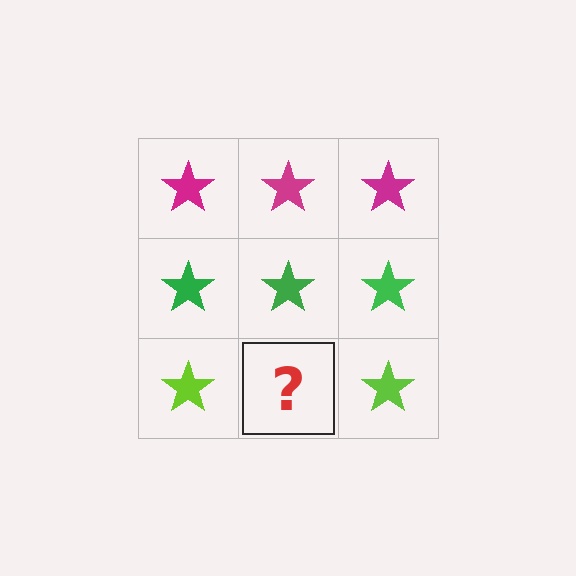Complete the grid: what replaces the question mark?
The question mark should be replaced with a lime star.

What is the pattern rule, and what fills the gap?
The rule is that each row has a consistent color. The gap should be filled with a lime star.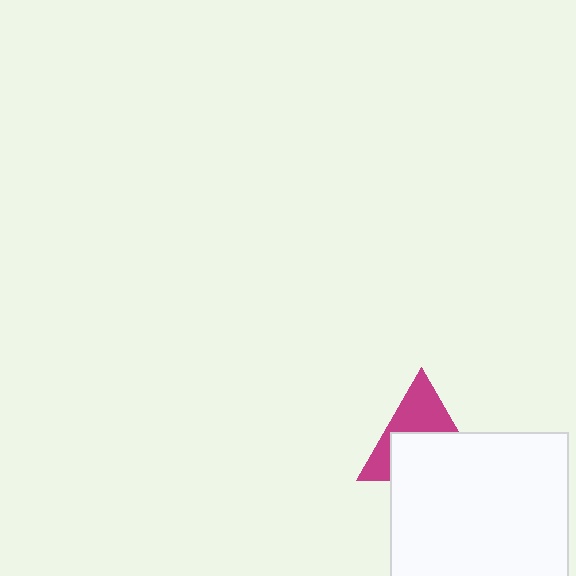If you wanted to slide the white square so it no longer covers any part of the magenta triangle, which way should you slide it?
Slide it down — that is the most direct way to separate the two shapes.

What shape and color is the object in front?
The object in front is a white square.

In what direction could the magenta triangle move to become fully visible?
The magenta triangle could move up. That would shift it out from behind the white square entirely.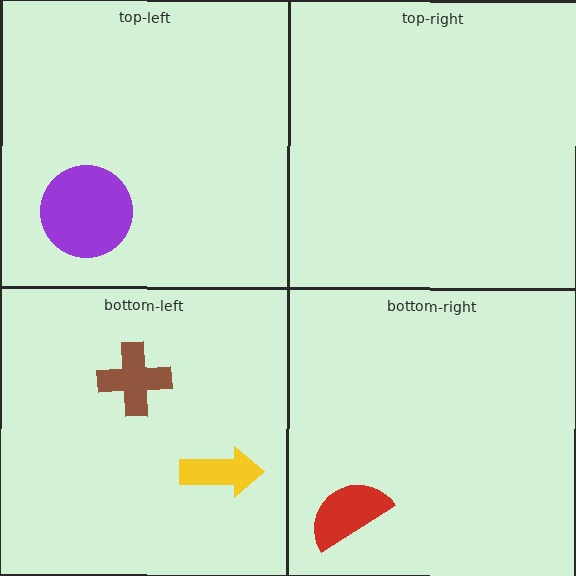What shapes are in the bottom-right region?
The red semicircle.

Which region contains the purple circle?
The top-left region.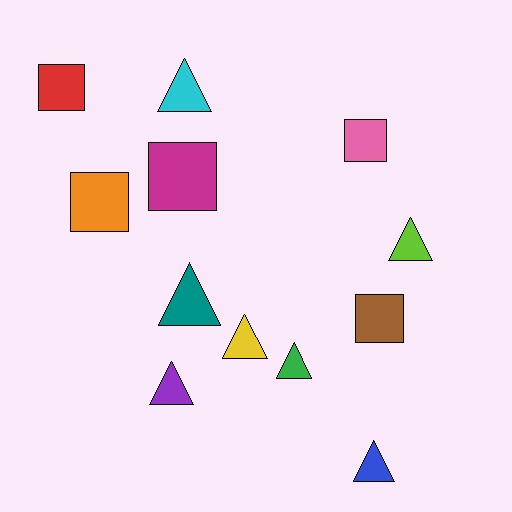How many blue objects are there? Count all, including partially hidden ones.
There is 1 blue object.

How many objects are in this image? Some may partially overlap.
There are 12 objects.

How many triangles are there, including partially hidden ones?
There are 7 triangles.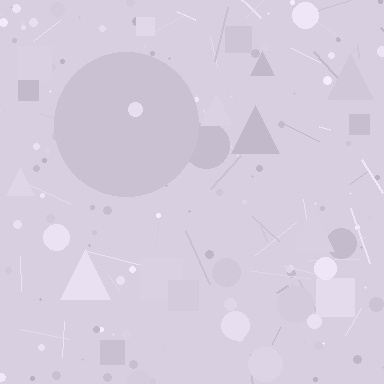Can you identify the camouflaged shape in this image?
The camouflaged shape is a circle.